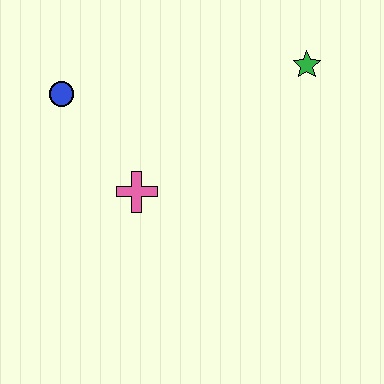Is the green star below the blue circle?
No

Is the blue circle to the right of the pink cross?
No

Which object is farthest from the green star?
The blue circle is farthest from the green star.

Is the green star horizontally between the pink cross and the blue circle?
No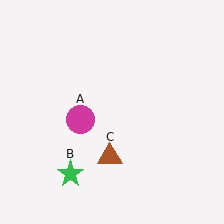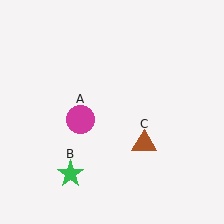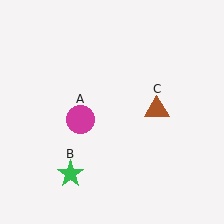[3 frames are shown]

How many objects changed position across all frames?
1 object changed position: brown triangle (object C).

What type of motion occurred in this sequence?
The brown triangle (object C) rotated counterclockwise around the center of the scene.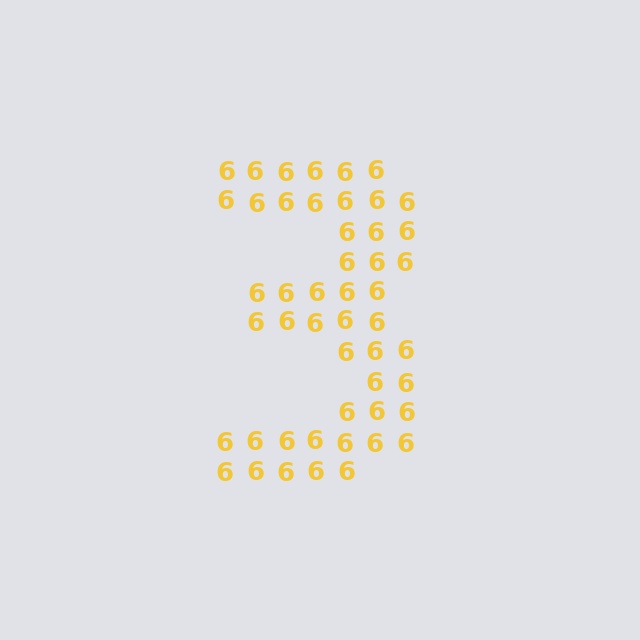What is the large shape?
The large shape is the digit 3.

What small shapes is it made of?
It is made of small digit 6's.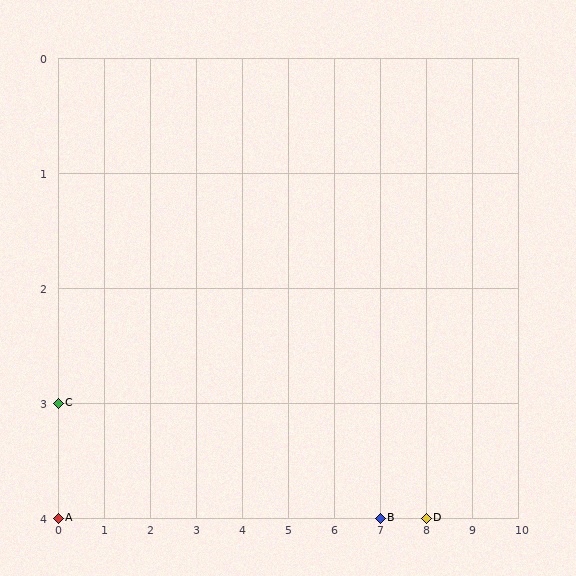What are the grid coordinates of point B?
Point B is at grid coordinates (7, 4).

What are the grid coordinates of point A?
Point A is at grid coordinates (0, 4).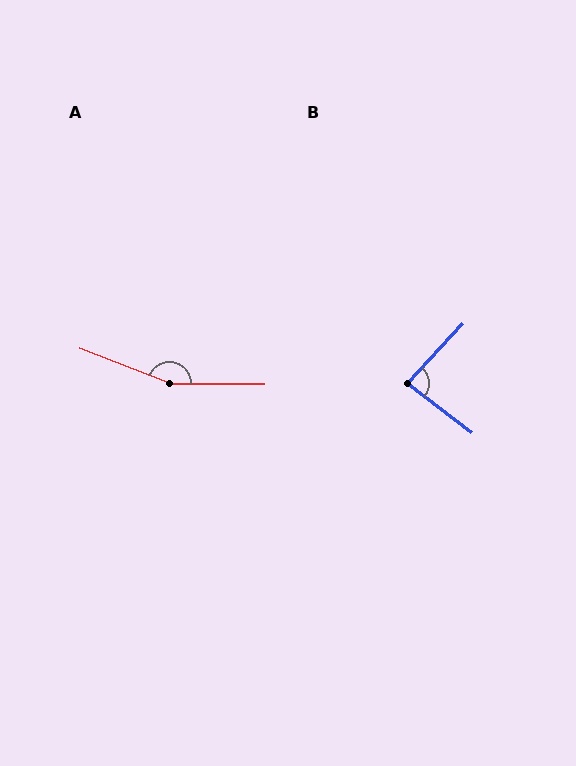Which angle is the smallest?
B, at approximately 85 degrees.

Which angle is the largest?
A, at approximately 159 degrees.